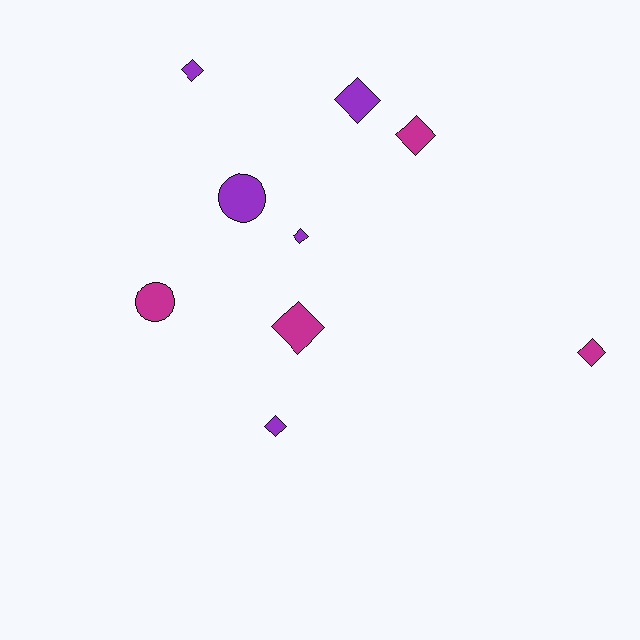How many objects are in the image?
There are 9 objects.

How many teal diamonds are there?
There are no teal diamonds.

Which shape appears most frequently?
Diamond, with 7 objects.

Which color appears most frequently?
Purple, with 5 objects.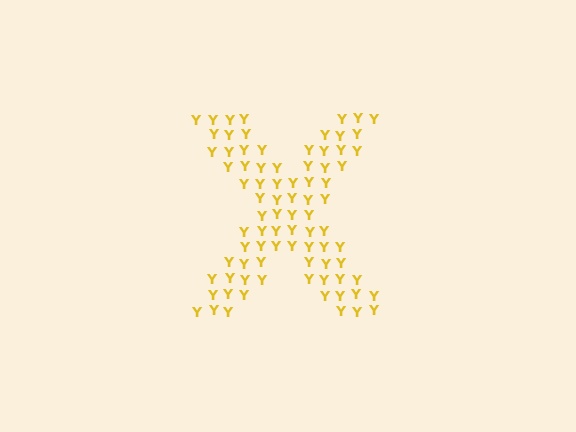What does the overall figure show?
The overall figure shows the letter X.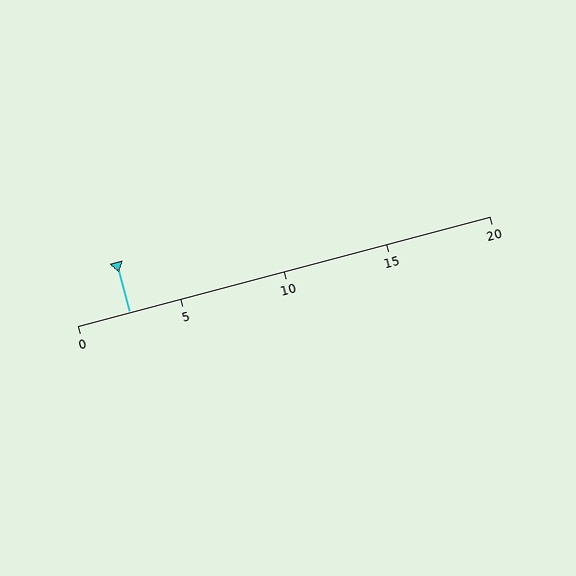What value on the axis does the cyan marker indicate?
The marker indicates approximately 2.5.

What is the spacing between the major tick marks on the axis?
The major ticks are spaced 5 apart.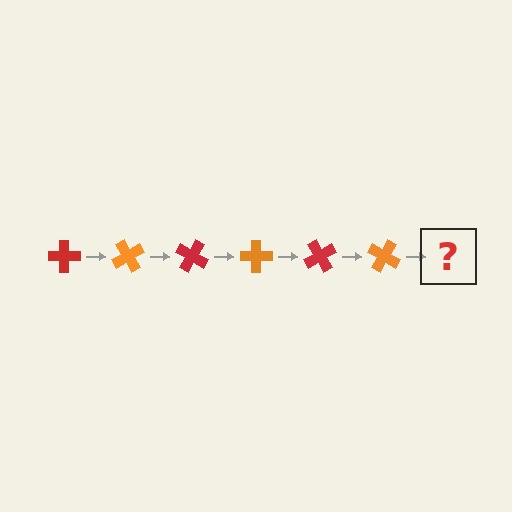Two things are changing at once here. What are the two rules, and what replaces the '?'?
The two rules are that it rotates 60 degrees each step and the color cycles through red and orange. The '?' should be a red cross, rotated 360 degrees from the start.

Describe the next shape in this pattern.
It should be a red cross, rotated 360 degrees from the start.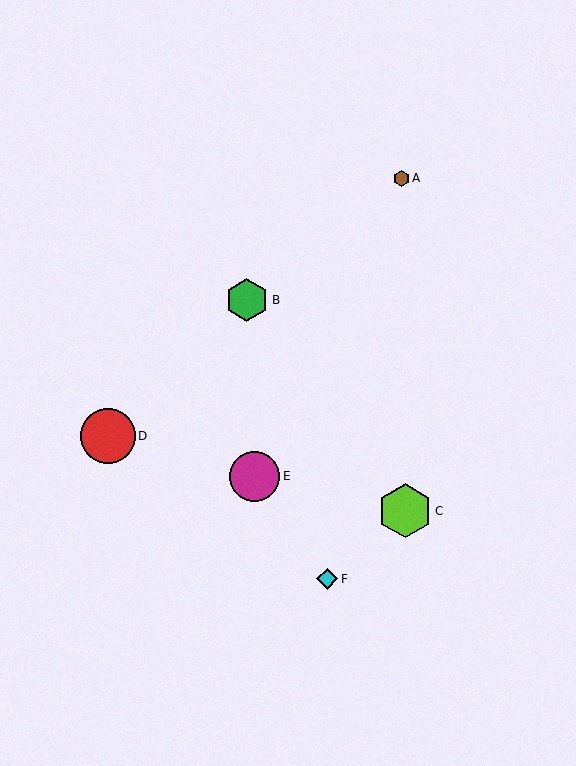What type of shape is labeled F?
Shape F is a cyan diamond.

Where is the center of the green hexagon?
The center of the green hexagon is at (247, 300).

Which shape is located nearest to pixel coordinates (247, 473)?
The magenta circle (labeled E) at (255, 476) is nearest to that location.